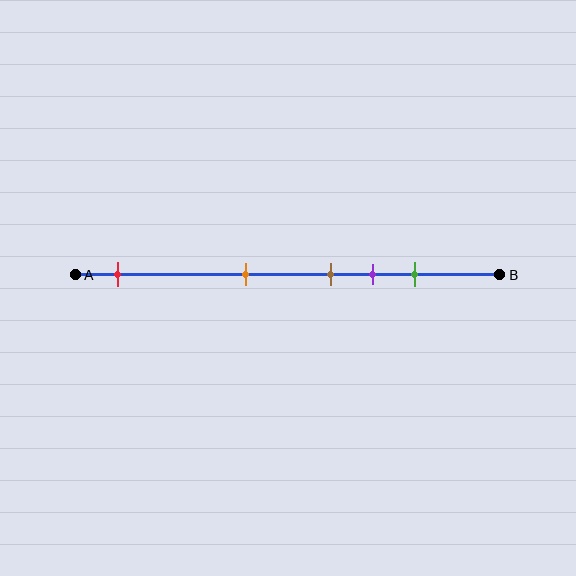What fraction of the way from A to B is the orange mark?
The orange mark is approximately 40% (0.4) of the way from A to B.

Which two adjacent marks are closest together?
The brown and purple marks are the closest adjacent pair.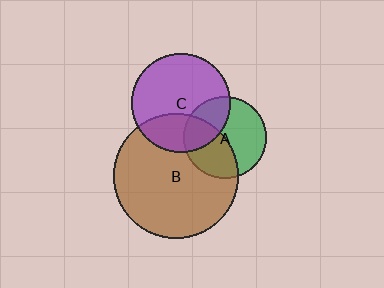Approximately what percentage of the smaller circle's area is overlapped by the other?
Approximately 45%.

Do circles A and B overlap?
Yes.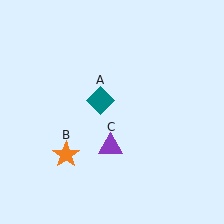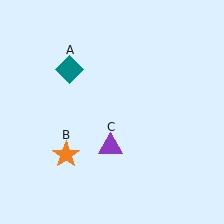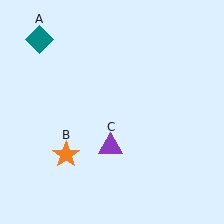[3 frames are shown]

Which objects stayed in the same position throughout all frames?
Orange star (object B) and purple triangle (object C) remained stationary.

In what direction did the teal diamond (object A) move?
The teal diamond (object A) moved up and to the left.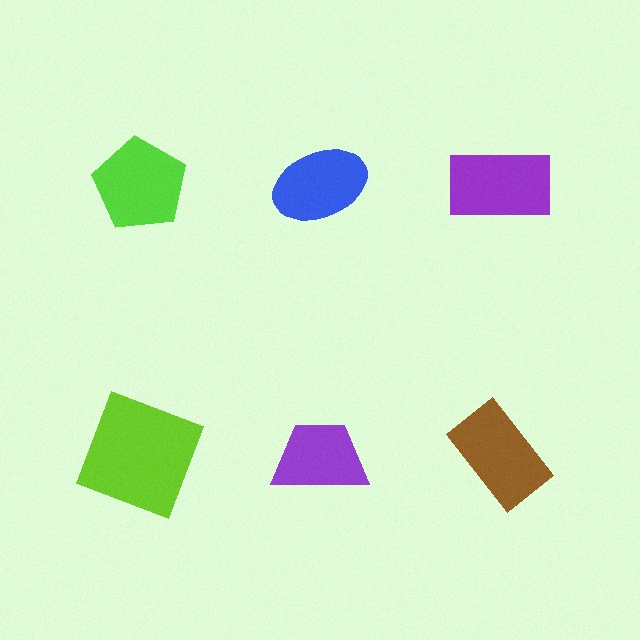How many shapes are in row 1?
3 shapes.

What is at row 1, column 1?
A lime pentagon.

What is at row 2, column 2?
A purple trapezoid.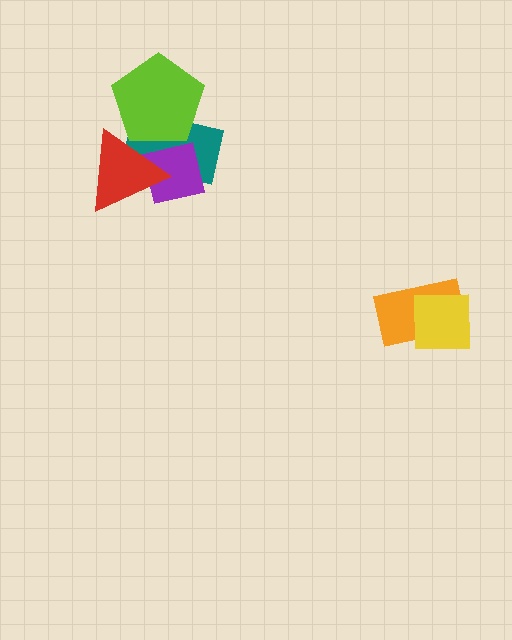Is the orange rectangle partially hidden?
Yes, it is partially covered by another shape.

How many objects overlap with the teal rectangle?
3 objects overlap with the teal rectangle.